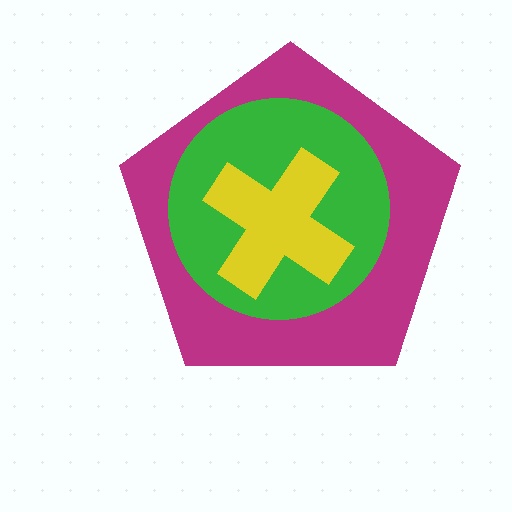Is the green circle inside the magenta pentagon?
Yes.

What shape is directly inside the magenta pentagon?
The green circle.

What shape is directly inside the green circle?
The yellow cross.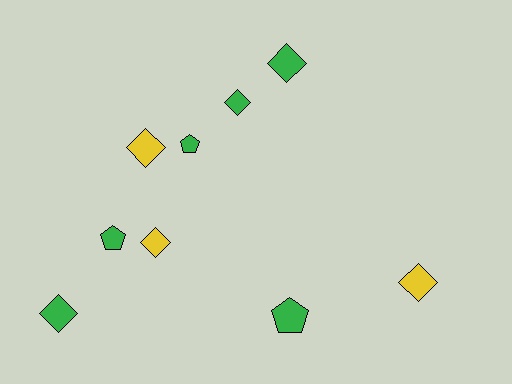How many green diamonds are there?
There are 3 green diamonds.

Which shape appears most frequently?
Diamond, with 6 objects.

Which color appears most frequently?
Green, with 6 objects.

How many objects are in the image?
There are 9 objects.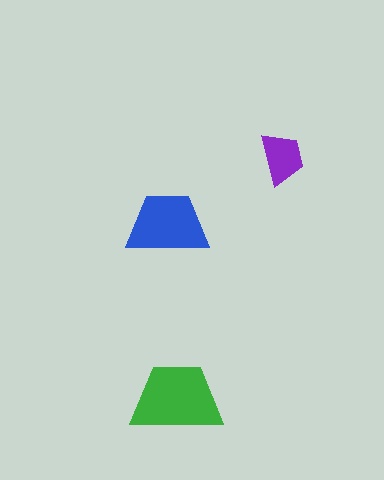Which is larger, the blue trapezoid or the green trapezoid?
The green one.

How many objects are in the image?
There are 3 objects in the image.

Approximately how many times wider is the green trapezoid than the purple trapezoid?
About 1.5 times wider.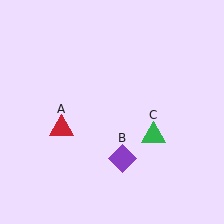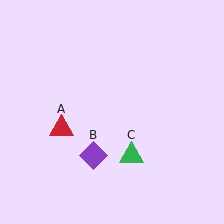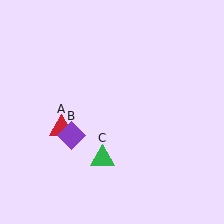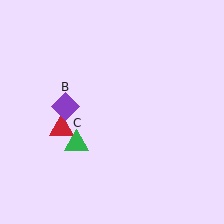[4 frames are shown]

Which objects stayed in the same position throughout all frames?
Red triangle (object A) remained stationary.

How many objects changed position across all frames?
2 objects changed position: purple diamond (object B), green triangle (object C).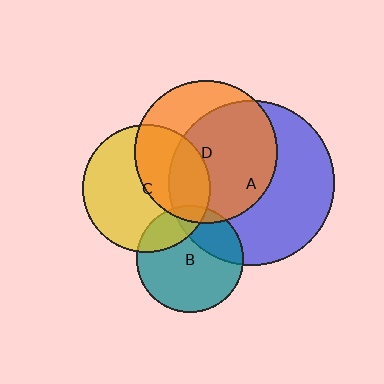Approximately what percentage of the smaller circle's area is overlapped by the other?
Approximately 65%.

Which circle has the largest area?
Circle A (blue).